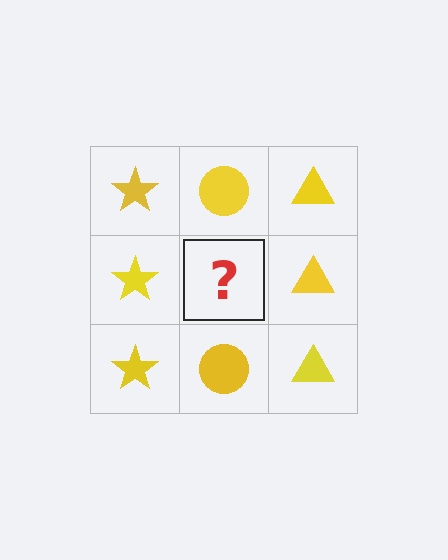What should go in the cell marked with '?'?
The missing cell should contain a yellow circle.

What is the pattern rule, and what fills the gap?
The rule is that each column has a consistent shape. The gap should be filled with a yellow circle.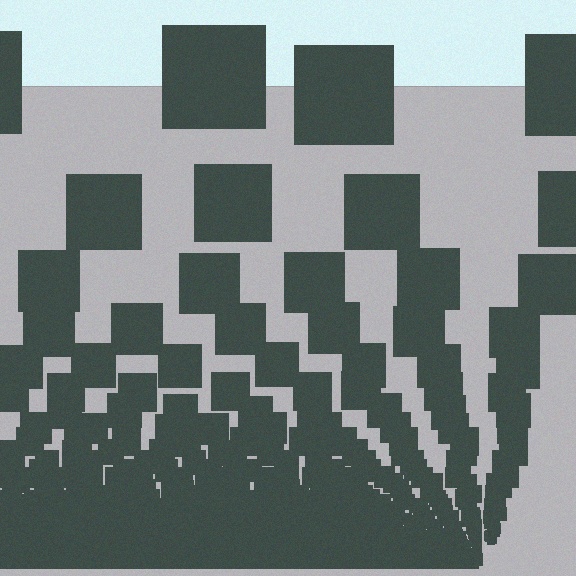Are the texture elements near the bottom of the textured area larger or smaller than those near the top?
Smaller. The gradient is inverted — elements near the bottom are smaller and denser.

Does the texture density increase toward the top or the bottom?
Density increases toward the bottom.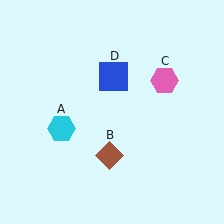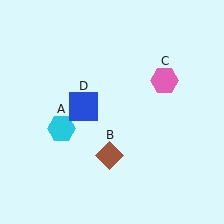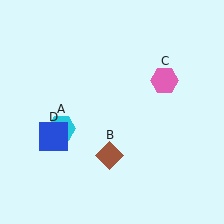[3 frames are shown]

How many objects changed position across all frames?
1 object changed position: blue square (object D).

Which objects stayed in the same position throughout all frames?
Cyan hexagon (object A) and brown diamond (object B) and pink hexagon (object C) remained stationary.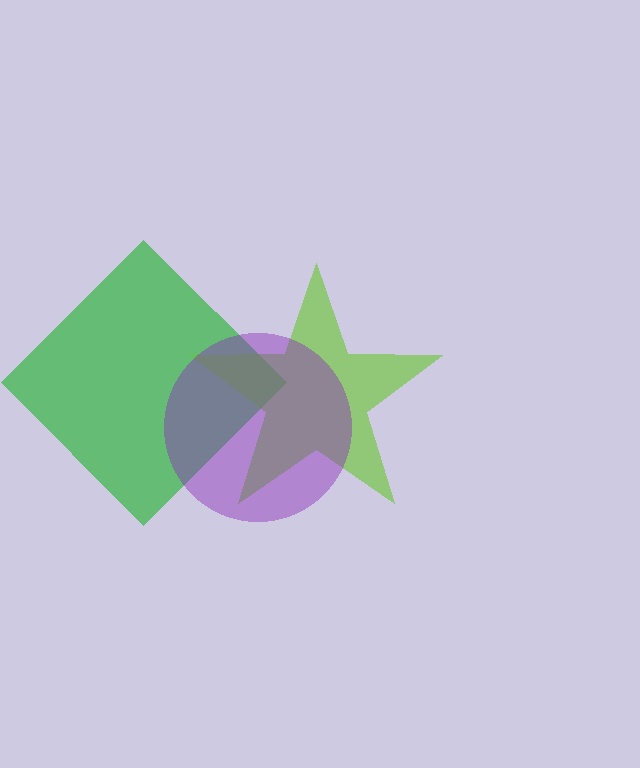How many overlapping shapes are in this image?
There are 3 overlapping shapes in the image.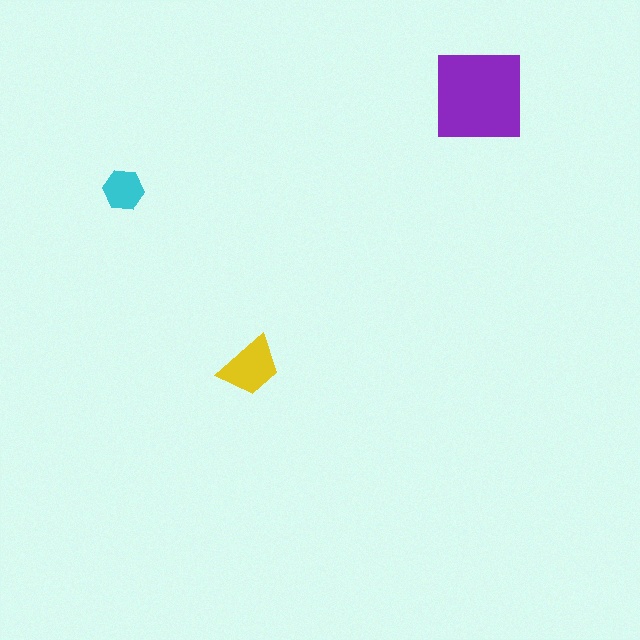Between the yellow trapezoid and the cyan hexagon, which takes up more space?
The yellow trapezoid.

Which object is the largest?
The purple square.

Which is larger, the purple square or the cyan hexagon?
The purple square.